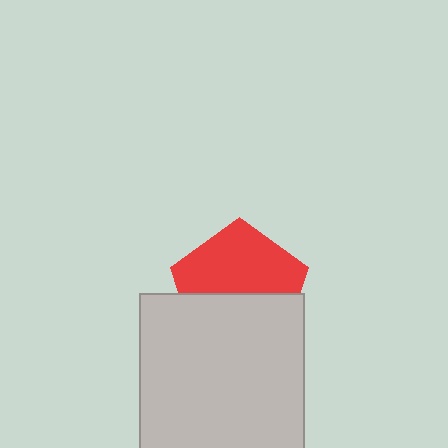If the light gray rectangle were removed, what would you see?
You would see the complete red pentagon.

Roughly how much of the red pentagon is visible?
About half of it is visible (roughly 54%).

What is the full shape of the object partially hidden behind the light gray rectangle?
The partially hidden object is a red pentagon.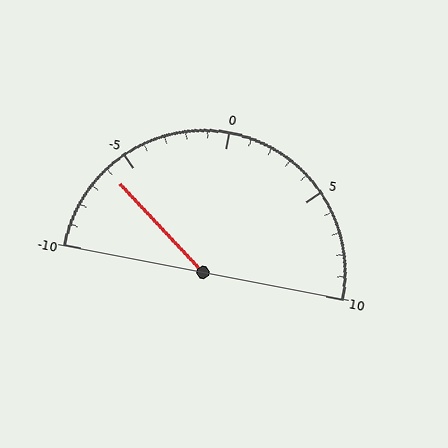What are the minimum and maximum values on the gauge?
The gauge ranges from -10 to 10.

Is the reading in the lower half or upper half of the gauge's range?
The reading is in the lower half of the range (-10 to 10).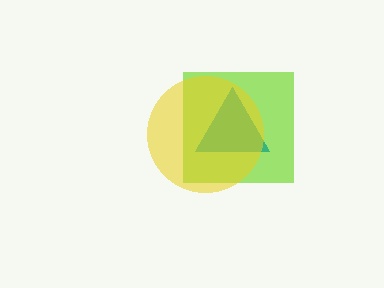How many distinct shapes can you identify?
There are 3 distinct shapes: a lime square, a teal triangle, a yellow circle.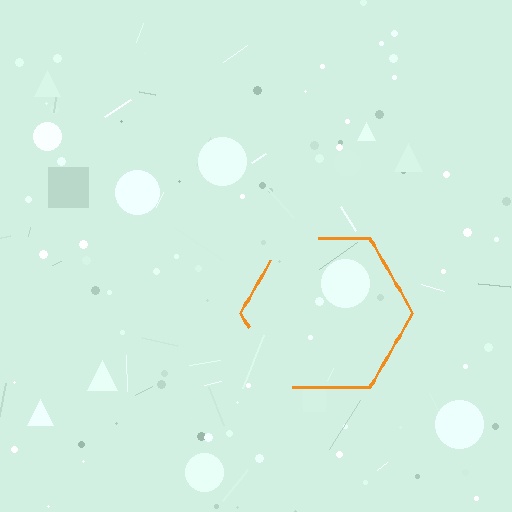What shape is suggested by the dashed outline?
The dashed outline suggests a hexagon.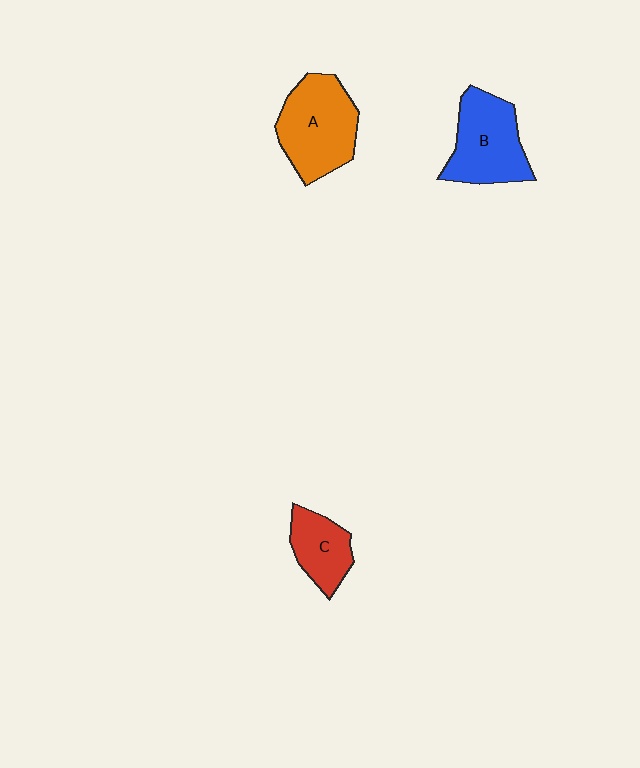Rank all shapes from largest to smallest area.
From largest to smallest: A (orange), B (blue), C (red).